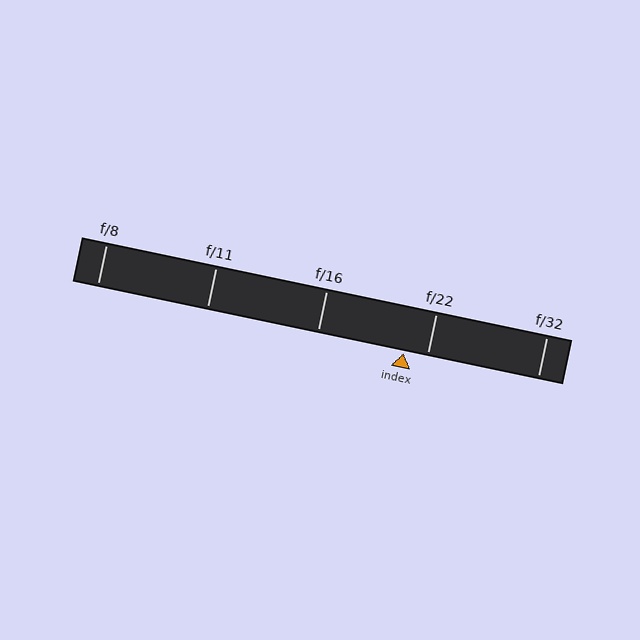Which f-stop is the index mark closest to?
The index mark is closest to f/22.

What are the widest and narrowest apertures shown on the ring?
The widest aperture shown is f/8 and the narrowest is f/32.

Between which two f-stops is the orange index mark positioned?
The index mark is between f/16 and f/22.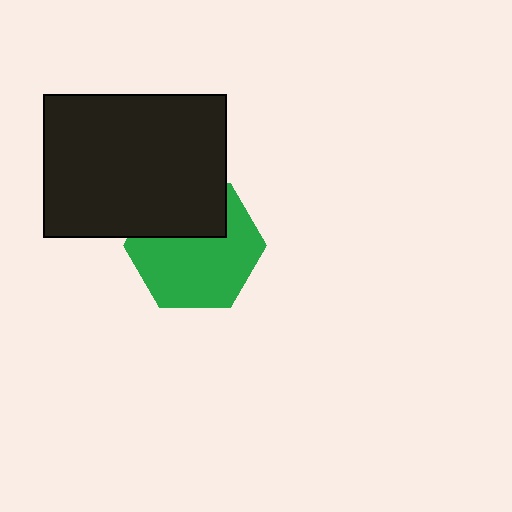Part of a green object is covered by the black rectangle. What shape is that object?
It is a hexagon.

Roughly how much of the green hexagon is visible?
Most of it is visible (roughly 66%).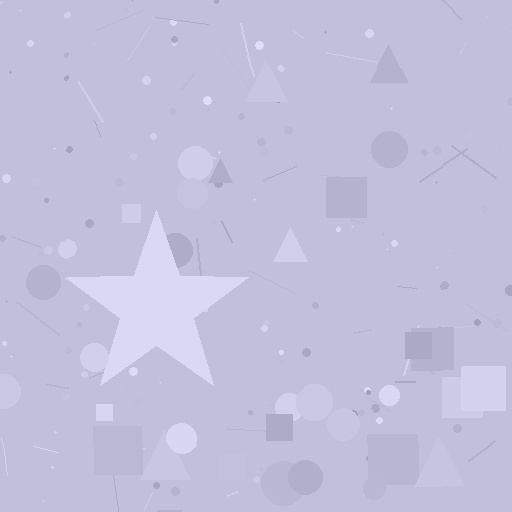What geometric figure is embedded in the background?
A star is embedded in the background.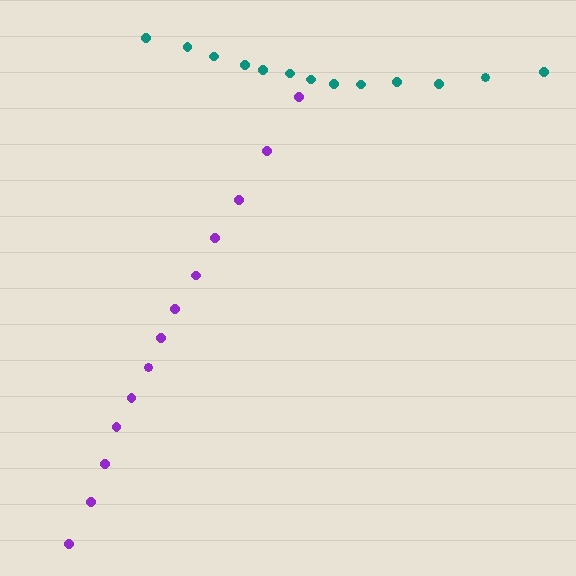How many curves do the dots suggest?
There are 2 distinct paths.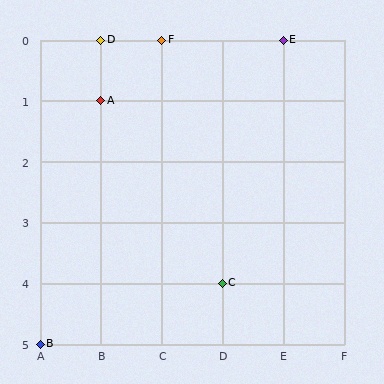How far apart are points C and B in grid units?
Points C and B are 3 columns and 1 row apart (about 3.2 grid units diagonally).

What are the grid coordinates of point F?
Point F is at grid coordinates (C, 0).